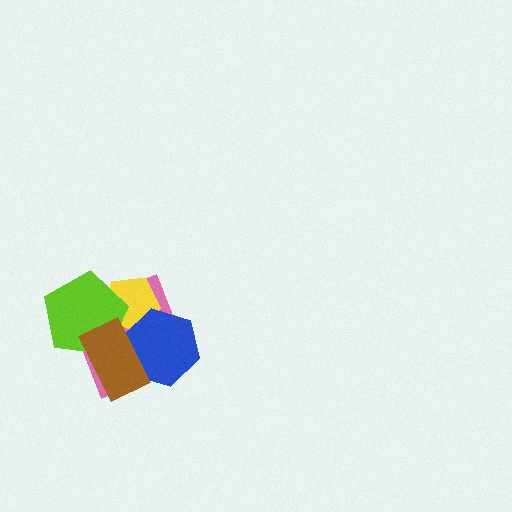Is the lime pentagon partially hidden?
Yes, it is partially covered by another shape.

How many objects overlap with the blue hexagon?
3 objects overlap with the blue hexagon.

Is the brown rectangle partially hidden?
No, no other shape covers it.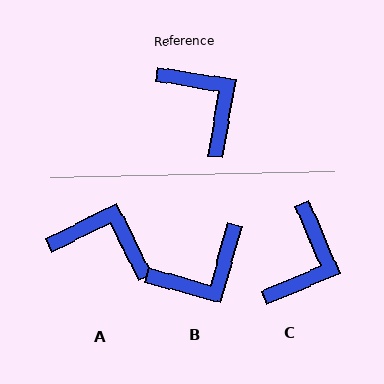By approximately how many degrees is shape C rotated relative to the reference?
Approximately 57 degrees clockwise.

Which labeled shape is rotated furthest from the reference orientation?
B, about 96 degrees away.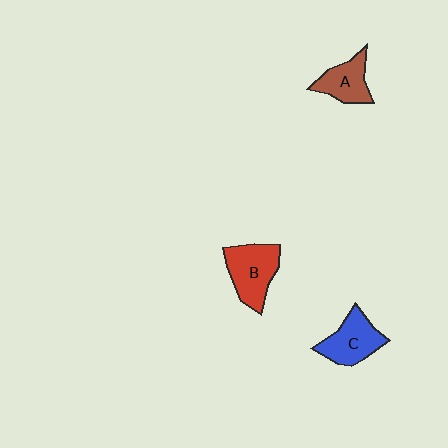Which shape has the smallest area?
Shape A (brown).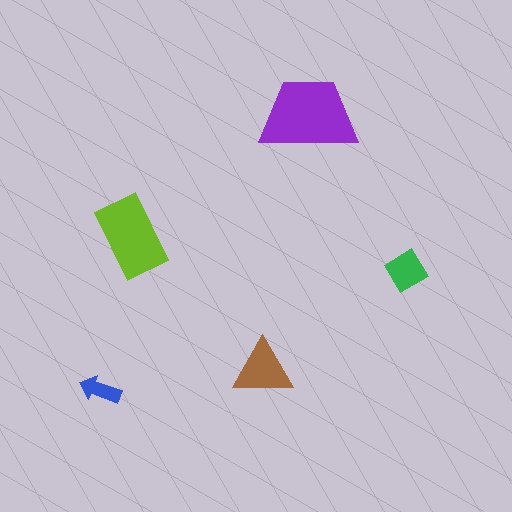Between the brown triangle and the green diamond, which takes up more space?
The brown triangle.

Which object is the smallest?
The blue arrow.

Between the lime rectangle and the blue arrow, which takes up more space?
The lime rectangle.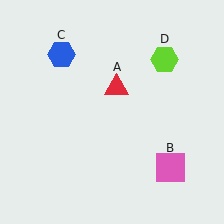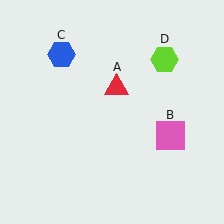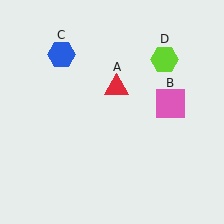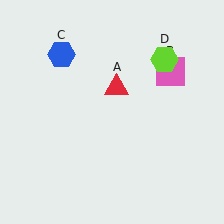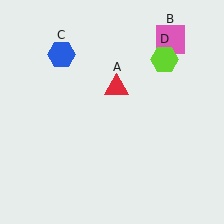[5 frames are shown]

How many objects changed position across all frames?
1 object changed position: pink square (object B).